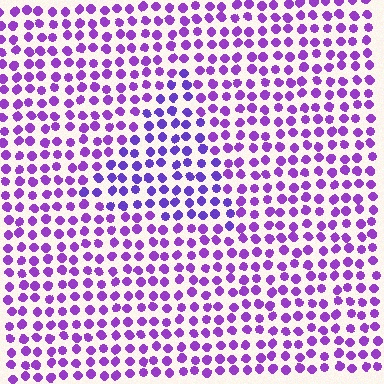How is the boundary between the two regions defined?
The boundary is defined purely by a slight shift in hue (about 22 degrees). Spacing, size, and orientation are identical on both sides.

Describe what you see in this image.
The image is filled with small purple elements in a uniform arrangement. A triangle-shaped region is visible where the elements are tinted to a slightly different hue, forming a subtle color boundary.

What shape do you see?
I see a triangle.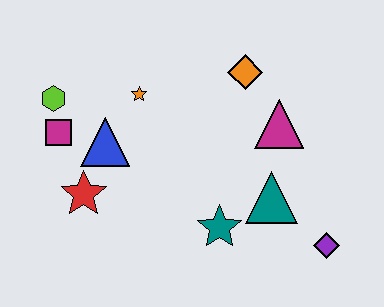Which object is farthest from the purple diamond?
The lime hexagon is farthest from the purple diamond.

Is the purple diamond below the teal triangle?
Yes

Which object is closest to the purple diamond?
The teal triangle is closest to the purple diamond.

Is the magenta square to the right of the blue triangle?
No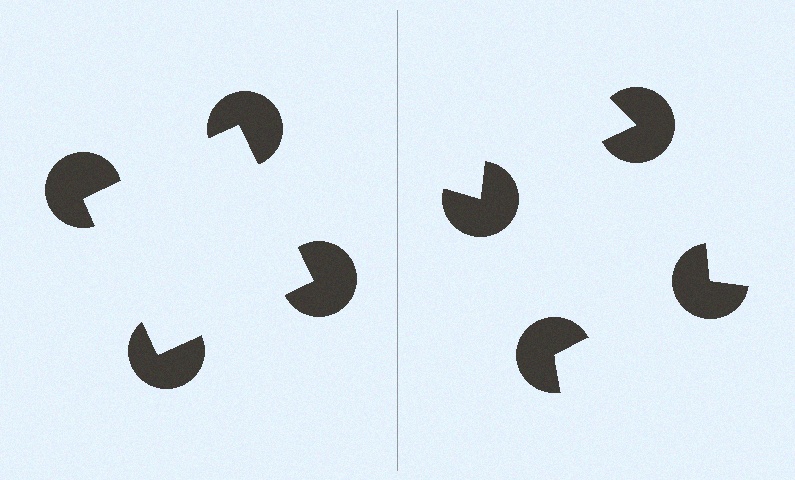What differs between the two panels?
The pac-man discs are positioned identically on both sides; only the wedge orientations differ. On the left they align to a square; on the right they are misaligned.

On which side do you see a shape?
An illusory square appears on the left side. On the right side the wedge cuts are rotated, so no coherent shape forms.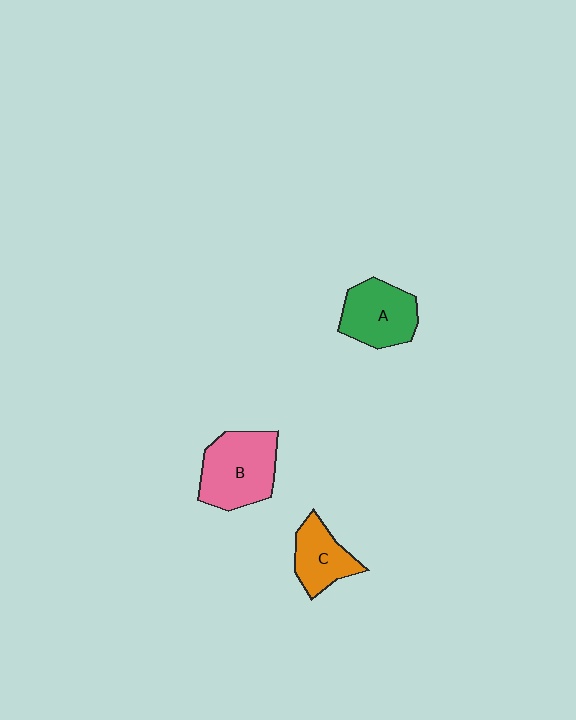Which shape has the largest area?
Shape B (pink).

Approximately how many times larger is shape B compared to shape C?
Approximately 1.6 times.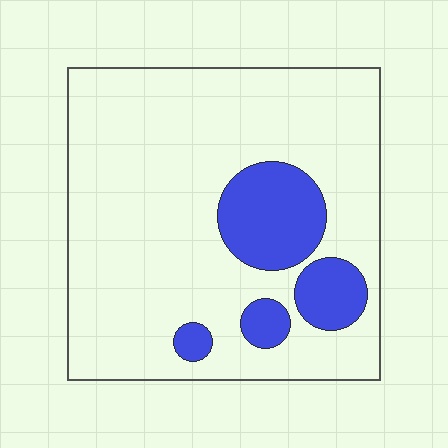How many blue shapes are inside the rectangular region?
4.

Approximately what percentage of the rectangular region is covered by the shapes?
Approximately 15%.